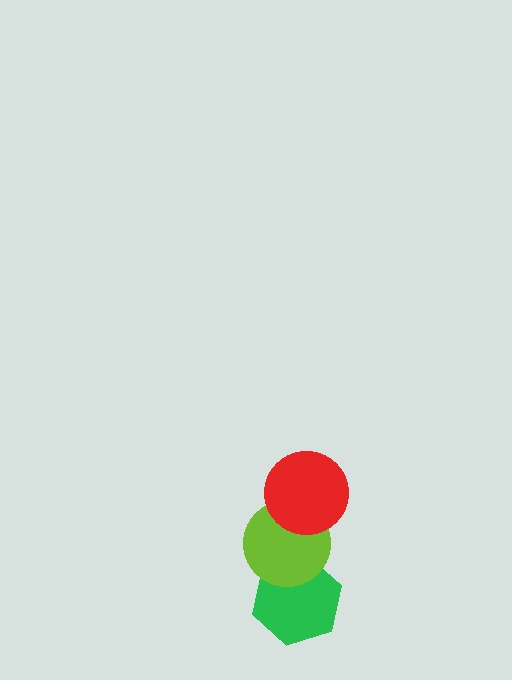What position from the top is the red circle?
The red circle is 1st from the top.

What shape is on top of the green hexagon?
The lime circle is on top of the green hexagon.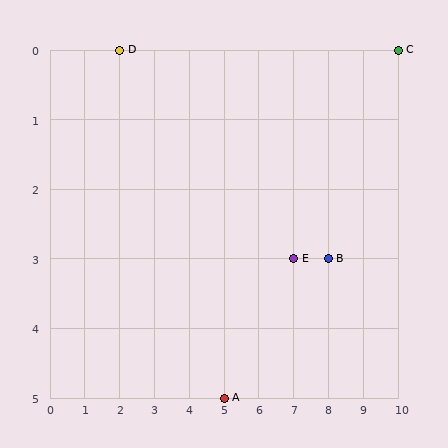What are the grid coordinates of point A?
Point A is at grid coordinates (5, 5).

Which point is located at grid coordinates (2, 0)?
Point D is at (2, 0).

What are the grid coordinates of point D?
Point D is at grid coordinates (2, 0).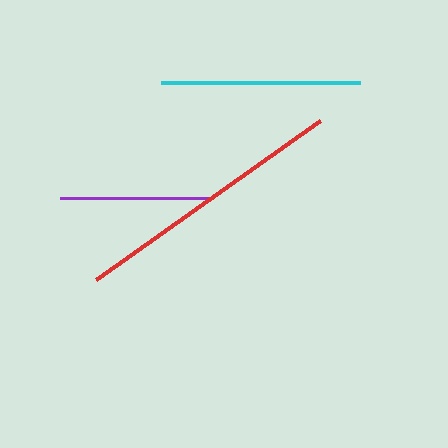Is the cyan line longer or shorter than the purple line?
The cyan line is longer than the purple line.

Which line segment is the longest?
The red line is the longest at approximately 274 pixels.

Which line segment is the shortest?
The purple line is the shortest at approximately 150 pixels.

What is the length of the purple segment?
The purple segment is approximately 150 pixels long.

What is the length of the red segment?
The red segment is approximately 274 pixels long.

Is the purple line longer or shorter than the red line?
The red line is longer than the purple line.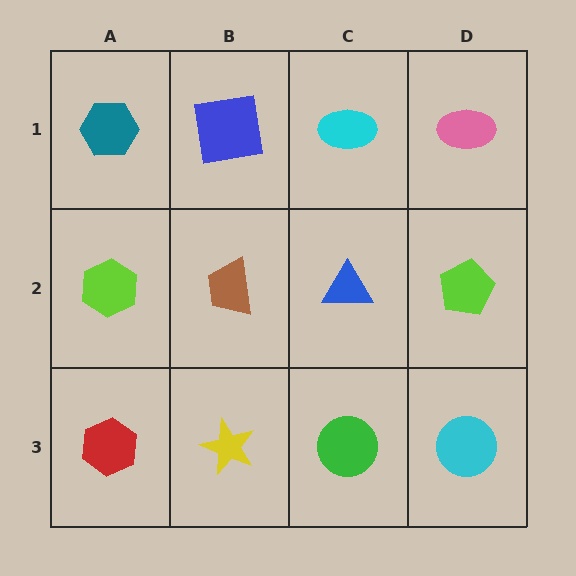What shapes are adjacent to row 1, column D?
A lime pentagon (row 2, column D), a cyan ellipse (row 1, column C).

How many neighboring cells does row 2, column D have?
3.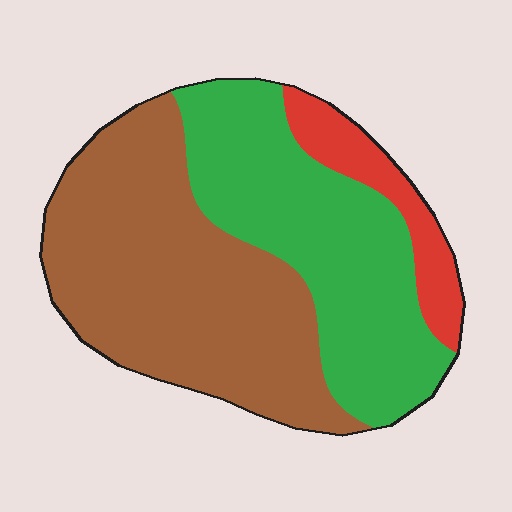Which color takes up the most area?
Brown, at roughly 50%.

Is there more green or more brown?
Brown.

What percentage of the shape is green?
Green covers about 40% of the shape.